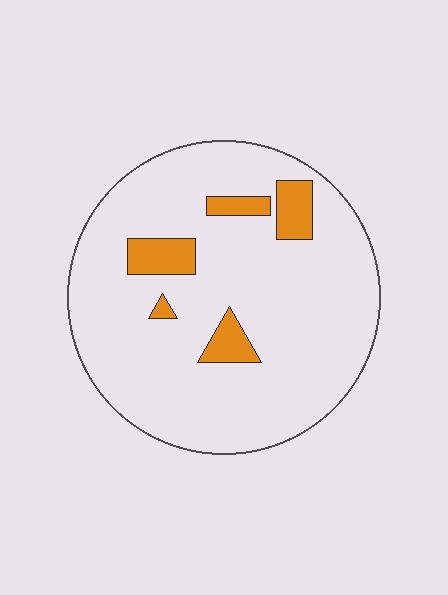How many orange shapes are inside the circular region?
5.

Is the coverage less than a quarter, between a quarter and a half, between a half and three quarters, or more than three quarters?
Less than a quarter.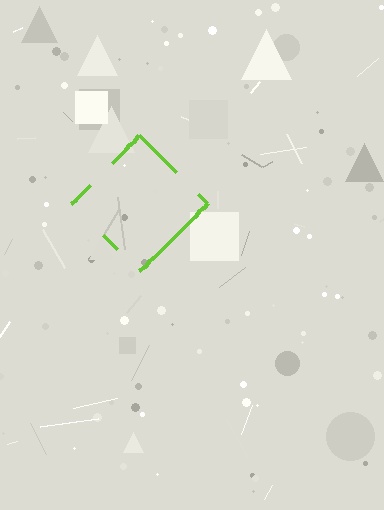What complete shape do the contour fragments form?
The contour fragments form a diamond.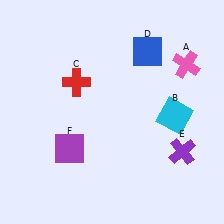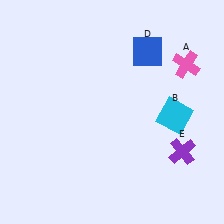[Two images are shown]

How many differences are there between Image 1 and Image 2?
There are 2 differences between the two images.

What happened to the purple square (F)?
The purple square (F) was removed in Image 2. It was in the bottom-left area of Image 1.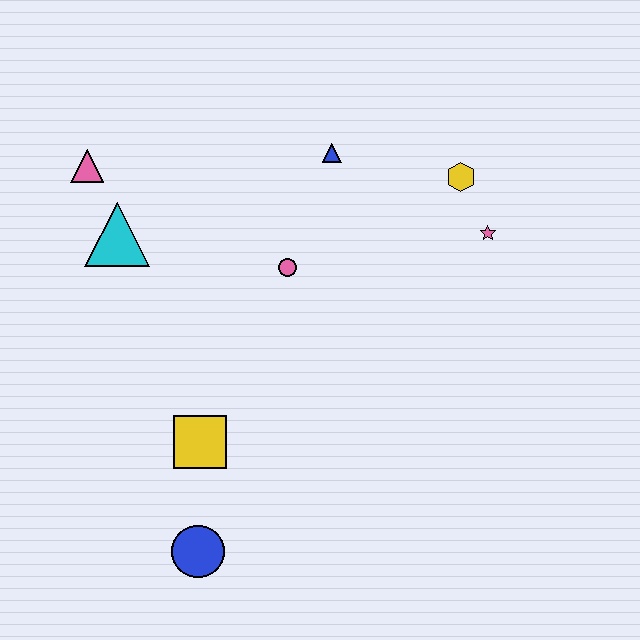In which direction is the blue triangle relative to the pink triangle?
The blue triangle is to the right of the pink triangle.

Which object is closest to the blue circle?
The yellow square is closest to the blue circle.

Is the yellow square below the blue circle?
No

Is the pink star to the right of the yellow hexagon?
Yes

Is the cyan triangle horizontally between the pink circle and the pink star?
No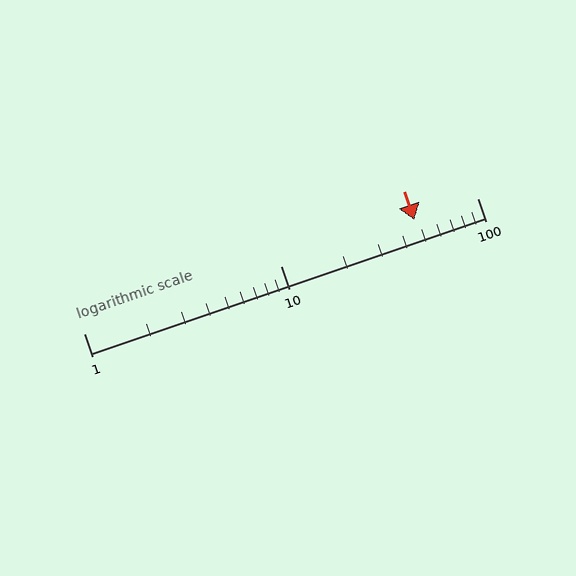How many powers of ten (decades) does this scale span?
The scale spans 2 decades, from 1 to 100.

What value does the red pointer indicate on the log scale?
The pointer indicates approximately 48.